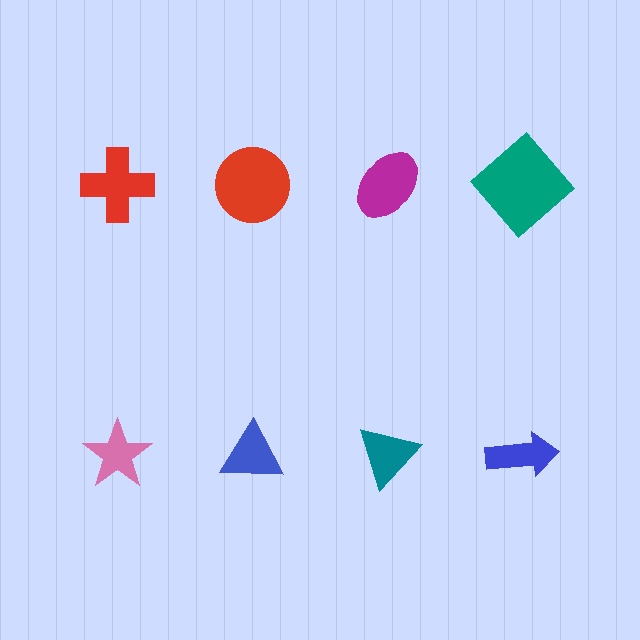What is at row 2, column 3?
A teal triangle.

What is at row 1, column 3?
A magenta ellipse.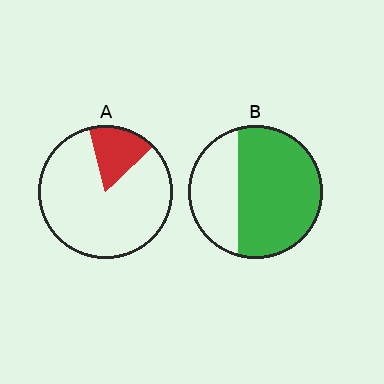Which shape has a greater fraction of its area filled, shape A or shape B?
Shape B.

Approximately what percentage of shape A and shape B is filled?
A is approximately 15% and B is approximately 65%.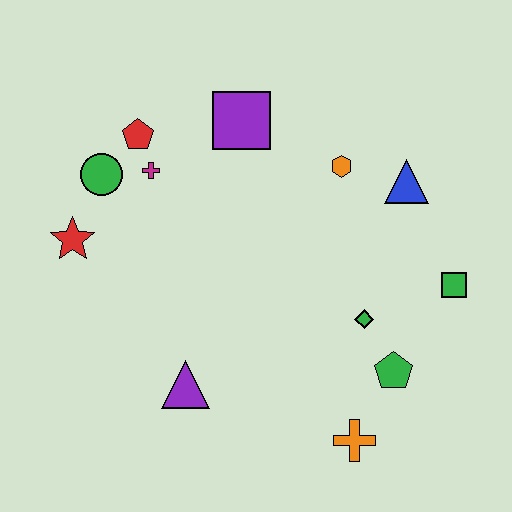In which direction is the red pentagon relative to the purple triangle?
The red pentagon is above the purple triangle.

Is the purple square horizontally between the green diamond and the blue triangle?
No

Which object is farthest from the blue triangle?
The red star is farthest from the blue triangle.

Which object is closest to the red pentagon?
The magenta cross is closest to the red pentagon.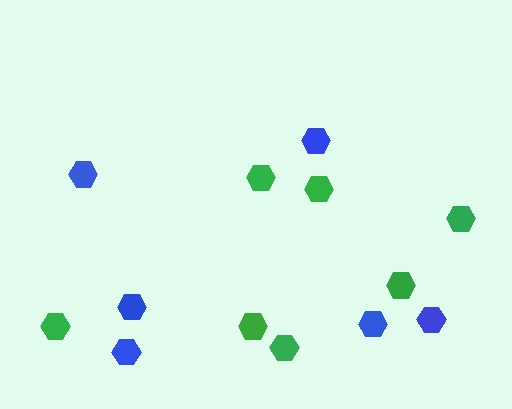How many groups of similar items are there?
There are 2 groups: one group of blue hexagons (6) and one group of green hexagons (7).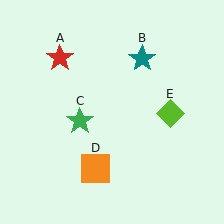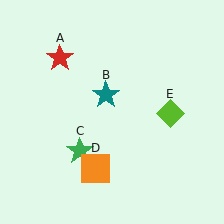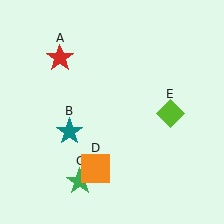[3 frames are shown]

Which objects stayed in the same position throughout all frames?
Red star (object A) and orange square (object D) and lime diamond (object E) remained stationary.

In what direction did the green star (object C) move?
The green star (object C) moved down.